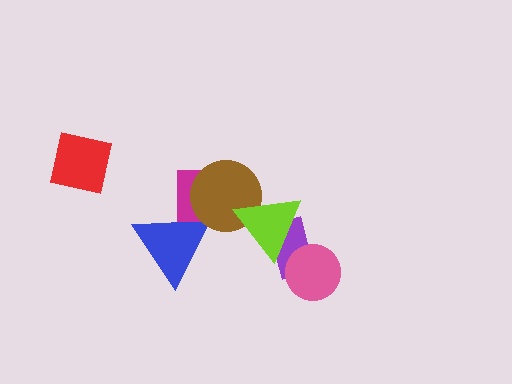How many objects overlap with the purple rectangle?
2 objects overlap with the purple rectangle.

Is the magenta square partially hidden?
Yes, it is partially covered by another shape.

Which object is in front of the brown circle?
The lime triangle is in front of the brown circle.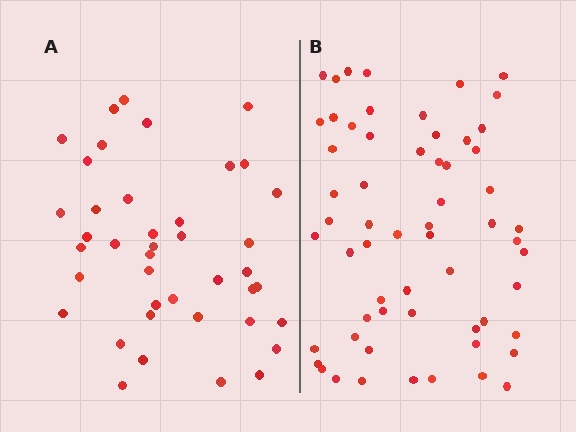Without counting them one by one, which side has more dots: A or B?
Region B (the right region) has more dots.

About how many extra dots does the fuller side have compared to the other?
Region B has approximately 20 more dots than region A.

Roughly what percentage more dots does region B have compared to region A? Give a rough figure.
About 45% more.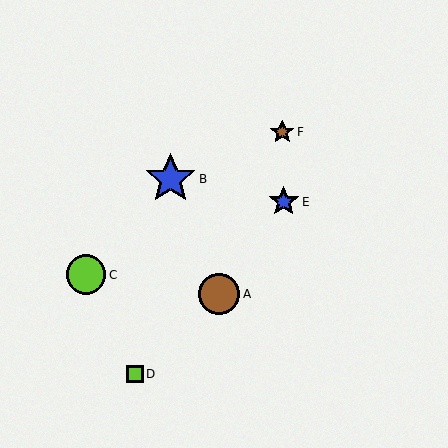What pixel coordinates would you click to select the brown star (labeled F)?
Click at (282, 132) to select the brown star F.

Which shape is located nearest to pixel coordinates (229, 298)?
The brown circle (labeled A) at (219, 294) is nearest to that location.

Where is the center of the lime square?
The center of the lime square is at (135, 374).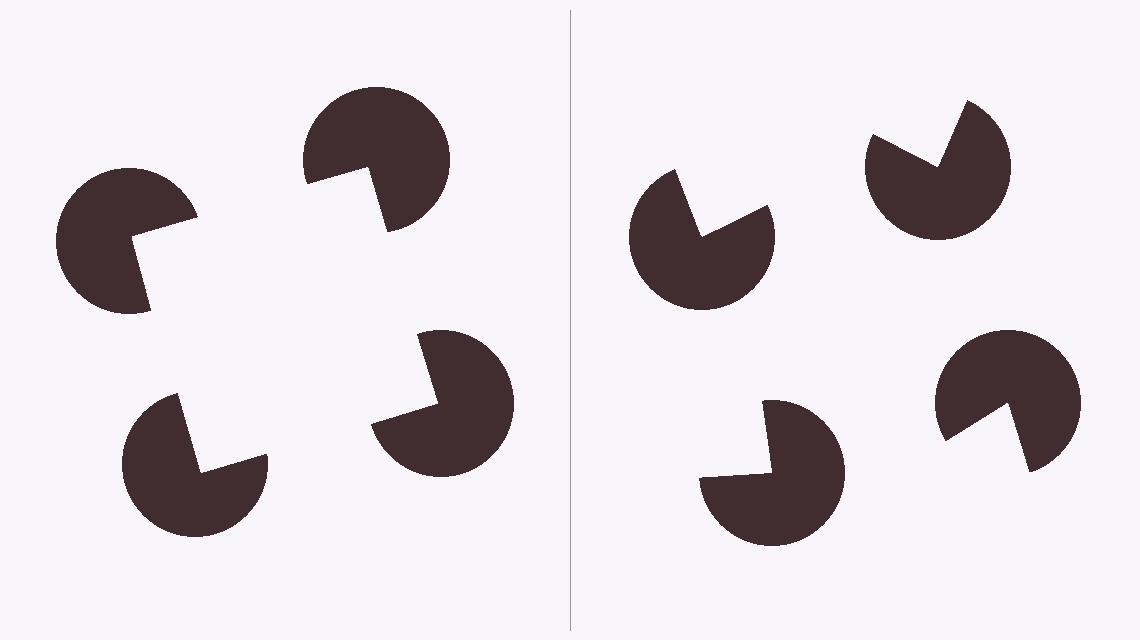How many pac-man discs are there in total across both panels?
8 — 4 on each side.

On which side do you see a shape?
An illusory square appears on the left side. On the right side the wedge cuts are rotated, so no coherent shape forms.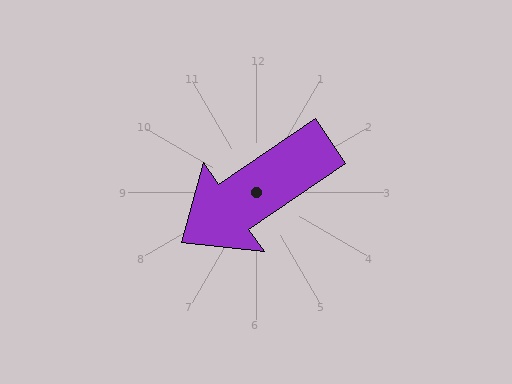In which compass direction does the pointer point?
Southwest.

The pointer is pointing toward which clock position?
Roughly 8 o'clock.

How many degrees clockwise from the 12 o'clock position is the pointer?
Approximately 236 degrees.